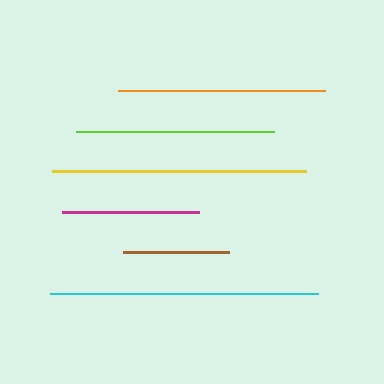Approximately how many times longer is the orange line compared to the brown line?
The orange line is approximately 2.0 times the length of the brown line.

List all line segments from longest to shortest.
From longest to shortest: cyan, yellow, orange, lime, magenta, brown.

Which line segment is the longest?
The cyan line is the longest at approximately 268 pixels.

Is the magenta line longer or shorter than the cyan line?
The cyan line is longer than the magenta line.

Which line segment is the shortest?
The brown line is the shortest at approximately 106 pixels.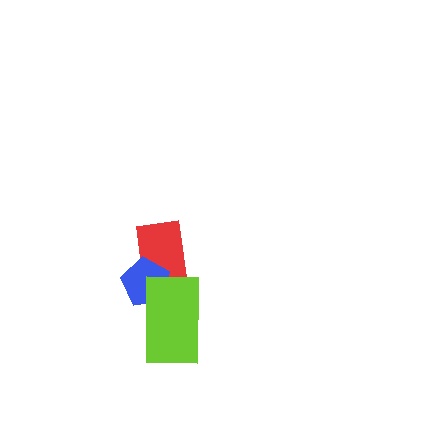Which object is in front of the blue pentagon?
The lime rectangle is in front of the blue pentagon.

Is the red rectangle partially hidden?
Yes, it is partially covered by another shape.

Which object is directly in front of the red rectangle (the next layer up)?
The blue pentagon is directly in front of the red rectangle.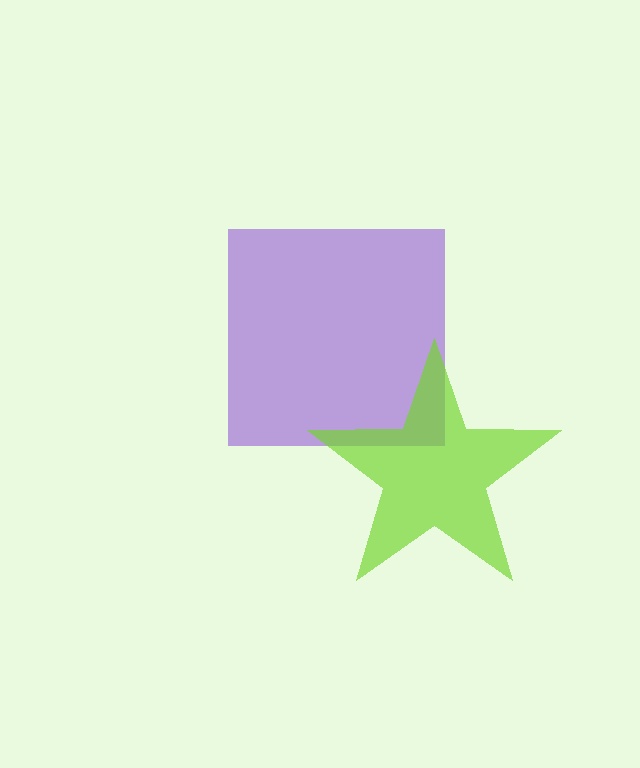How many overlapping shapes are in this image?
There are 2 overlapping shapes in the image.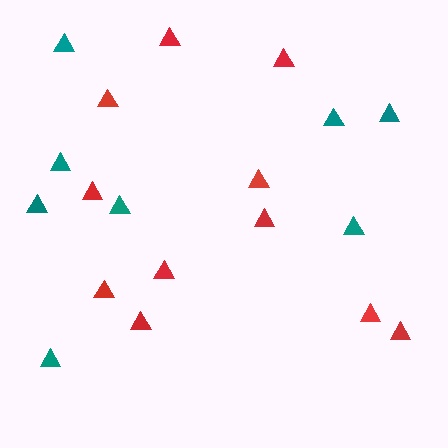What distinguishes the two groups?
There are 2 groups: one group of red triangles (11) and one group of teal triangles (8).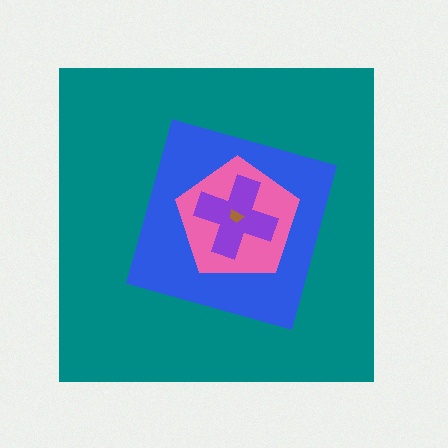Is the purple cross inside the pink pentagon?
Yes.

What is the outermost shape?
The teal square.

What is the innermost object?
The brown trapezoid.